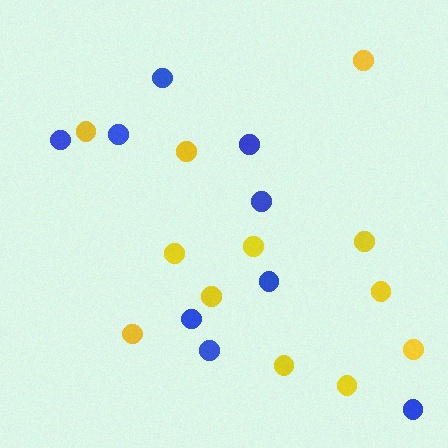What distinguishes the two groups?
There are 2 groups: one group of yellow circles (12) and one group of blue circles (9).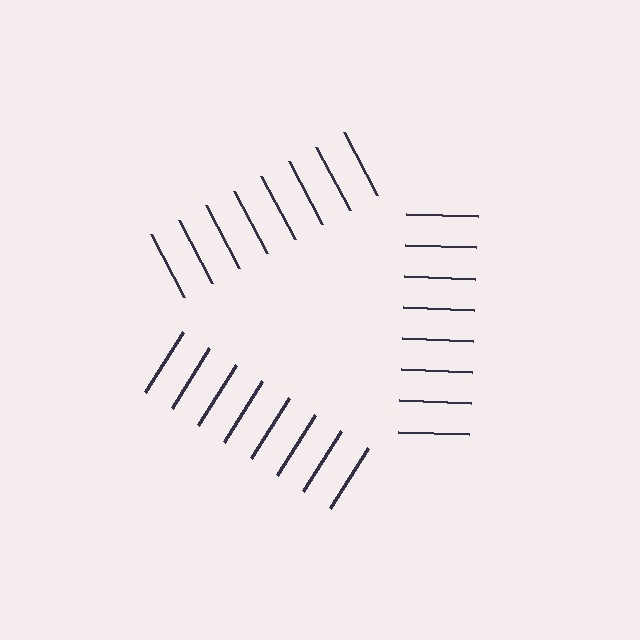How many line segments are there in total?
24 — 8 along each of the 3 edges.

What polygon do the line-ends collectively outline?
An illusory triangle — the line segments terminate on its edges but no continuous stroke is drawn.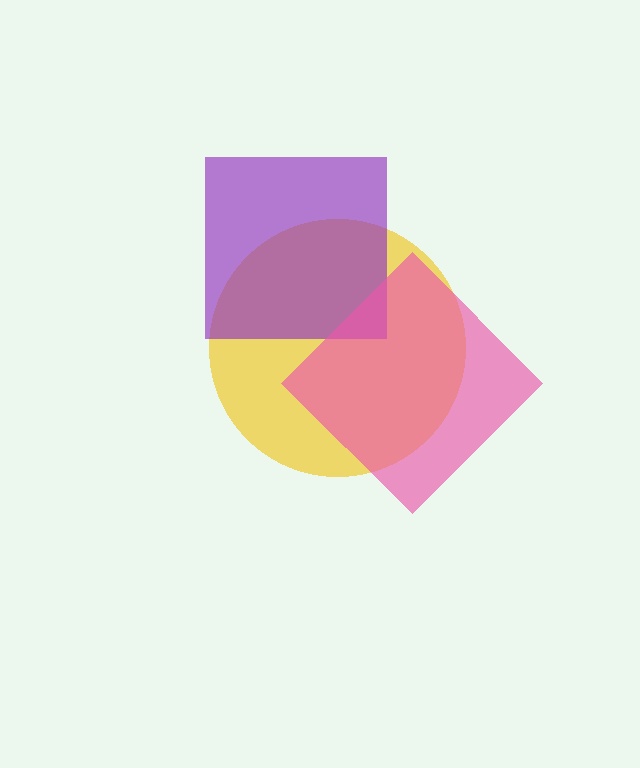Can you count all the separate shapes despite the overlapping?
Yes, there are 3 separate shapes.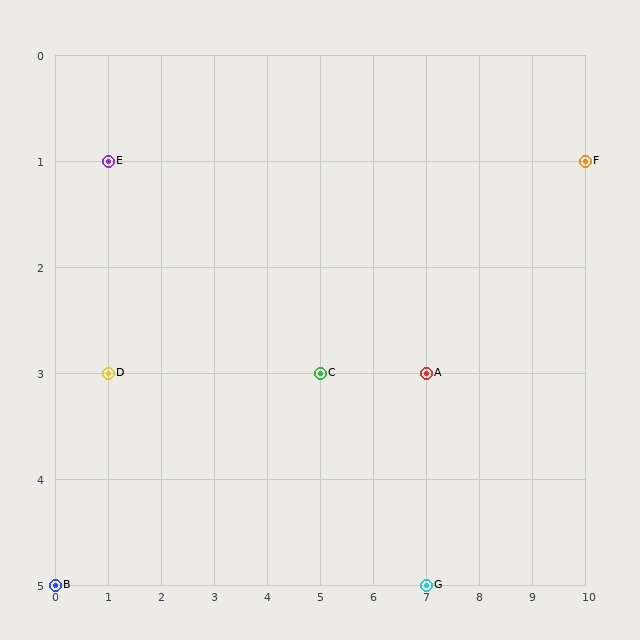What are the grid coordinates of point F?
Point F is at grid coordinates (10, 1).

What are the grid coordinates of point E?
Point E is at grid coordinates (1, 1).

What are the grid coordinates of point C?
Point C is at grid coordinates (5, 3).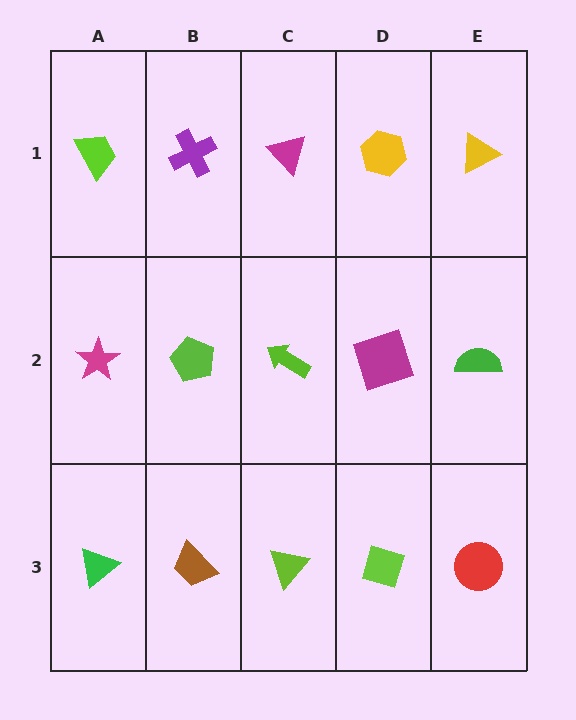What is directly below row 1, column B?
A lime pentagon.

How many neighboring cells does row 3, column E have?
2.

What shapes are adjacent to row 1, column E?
A green semicircle (row 2, column E), a yellow hexagon (row 1, column D).